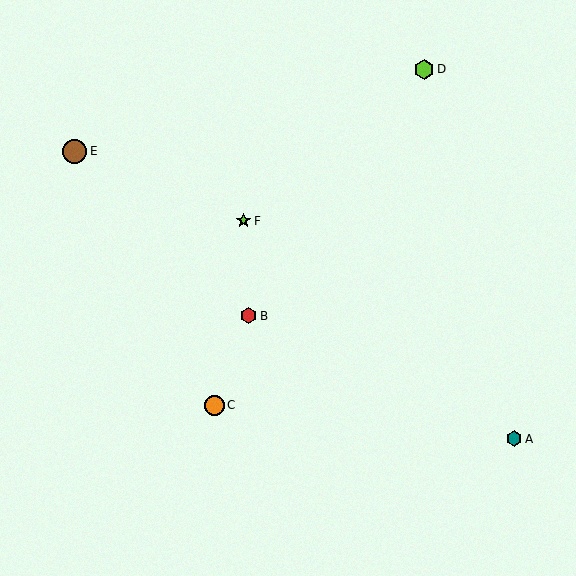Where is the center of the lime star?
The center of the lime star is at (244, 221).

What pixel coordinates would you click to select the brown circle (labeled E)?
Click at (75, 151) to select the brown circle E.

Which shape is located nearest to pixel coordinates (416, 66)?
The lime hexagon (labeled D) at (424, 69) is nearest to that location.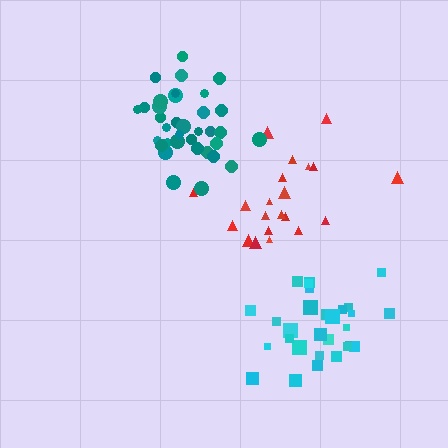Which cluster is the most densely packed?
Teal.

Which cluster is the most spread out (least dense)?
Red.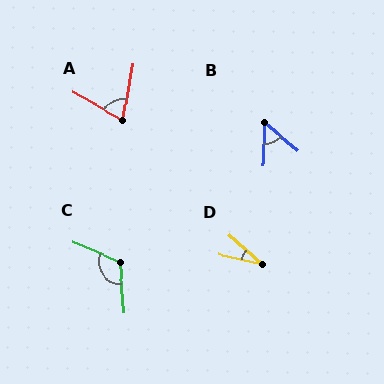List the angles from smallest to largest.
D (30°), B (52°), A (70°), C (118°).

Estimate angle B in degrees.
Approximately 52 degrees.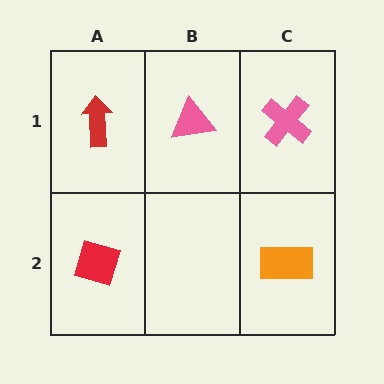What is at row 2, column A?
A red diamond.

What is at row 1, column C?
A pink cross.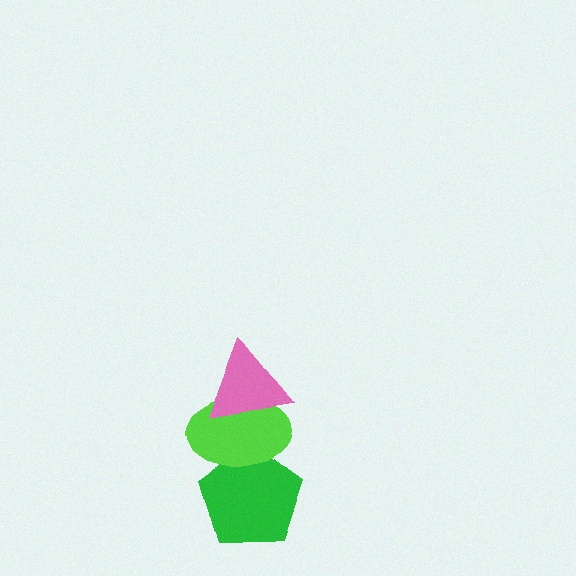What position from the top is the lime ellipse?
The lime ellipse is 2nd from the top.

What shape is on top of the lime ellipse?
The pink triangle is on top of the lime ellipse.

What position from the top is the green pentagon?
The green pentagon is 3rd from the top.